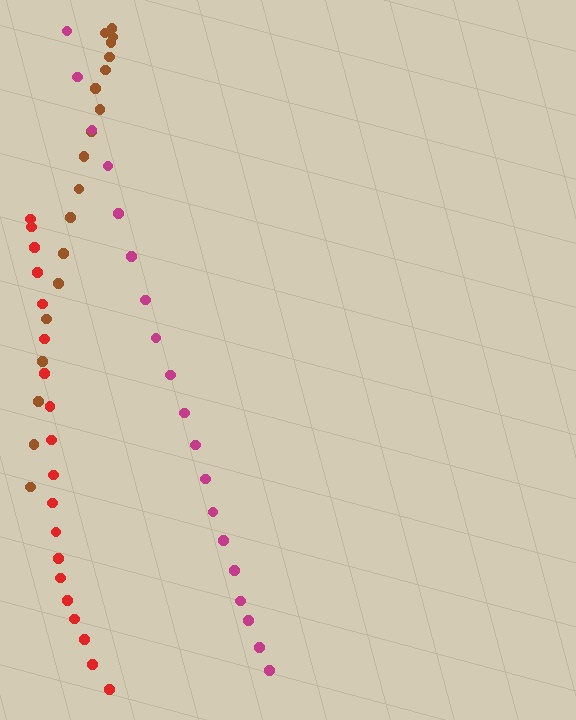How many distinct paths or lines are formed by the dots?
There are 3 distinct paths.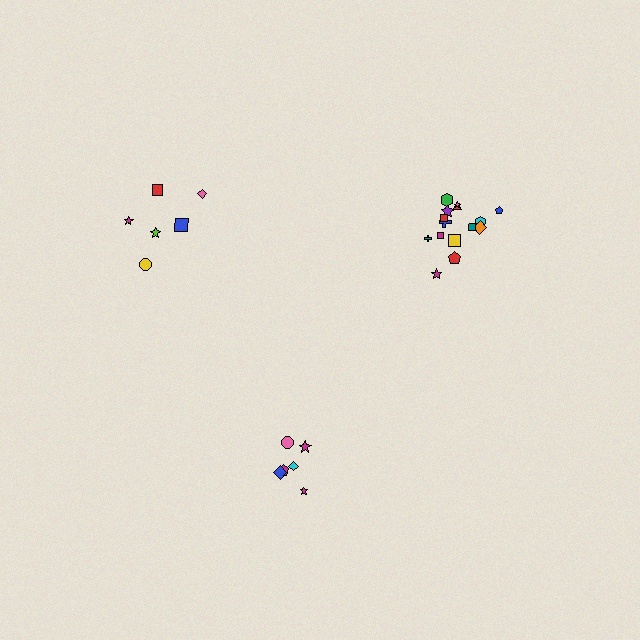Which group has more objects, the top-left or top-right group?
The top-right group.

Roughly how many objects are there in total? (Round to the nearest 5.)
Roughly 25 objects in total.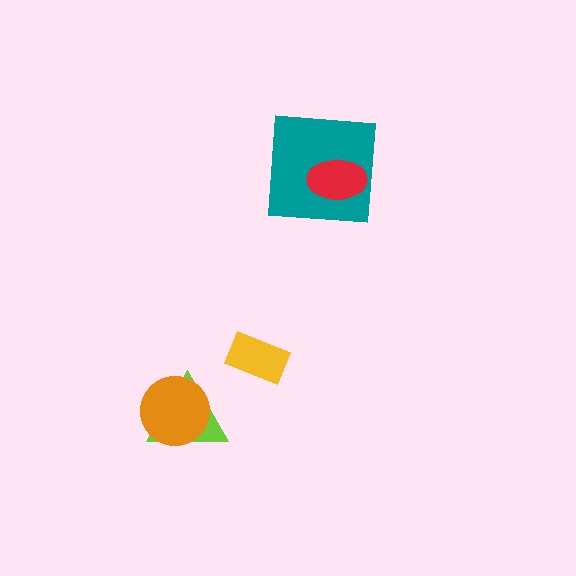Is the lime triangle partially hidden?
Yes, it is partially covered by another shape.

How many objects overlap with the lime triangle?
1 object overlaps with the lime triangle.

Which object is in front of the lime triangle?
The orange circle is in front of the lime triangle.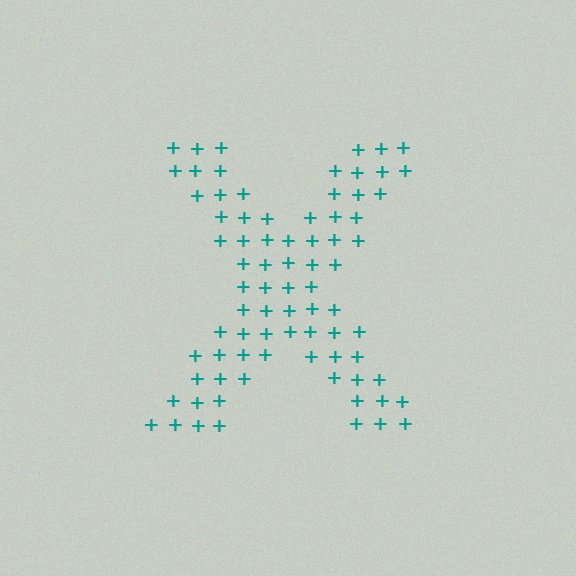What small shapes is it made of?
It is made of small plus signs.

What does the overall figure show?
The overall figure shows the letter X.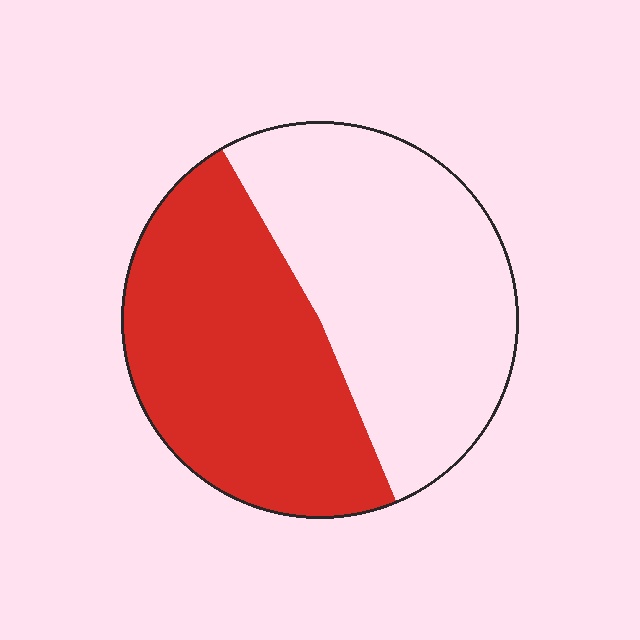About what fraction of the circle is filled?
About one half (1/2).